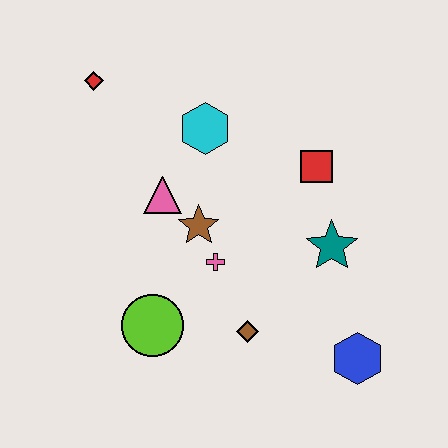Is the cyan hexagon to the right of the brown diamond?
No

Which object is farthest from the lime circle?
The red diamond is farthest from the lime circle.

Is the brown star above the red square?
No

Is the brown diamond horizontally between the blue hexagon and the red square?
No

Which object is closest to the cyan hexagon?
The pink triangle is closest to the cyan hexagon.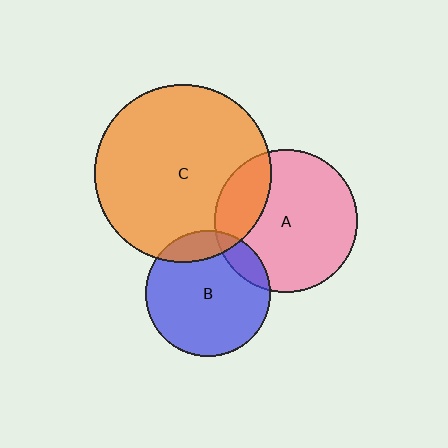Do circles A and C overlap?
Yes.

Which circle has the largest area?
Circle C (orange).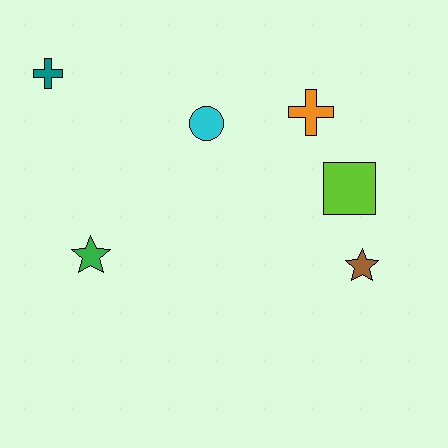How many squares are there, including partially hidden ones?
There is 1 square.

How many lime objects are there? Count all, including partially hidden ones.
There is 1 lime object.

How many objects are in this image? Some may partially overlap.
There are 6 objects.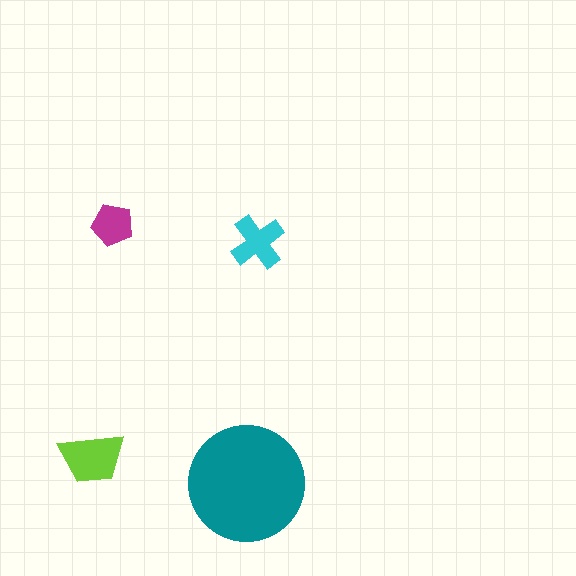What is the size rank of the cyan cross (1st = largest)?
3rd.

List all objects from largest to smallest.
The teal circle, the lime trapezoid, the cyan cross, the magenta pentagon.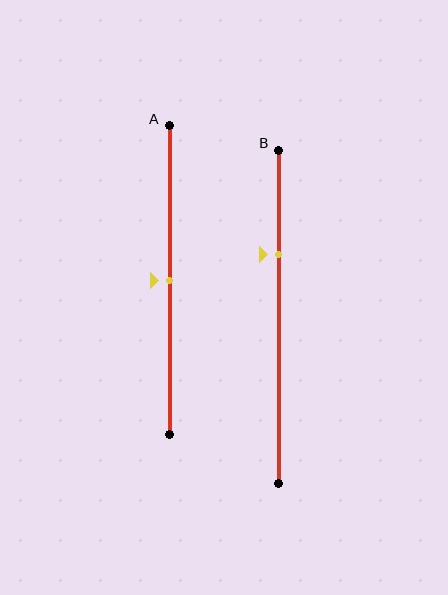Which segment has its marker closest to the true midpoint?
Segment A has its marker closest to the true midpoint.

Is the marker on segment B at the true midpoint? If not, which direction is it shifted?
No, the marker on segment B is shifted upward by about 19% of the segment length.